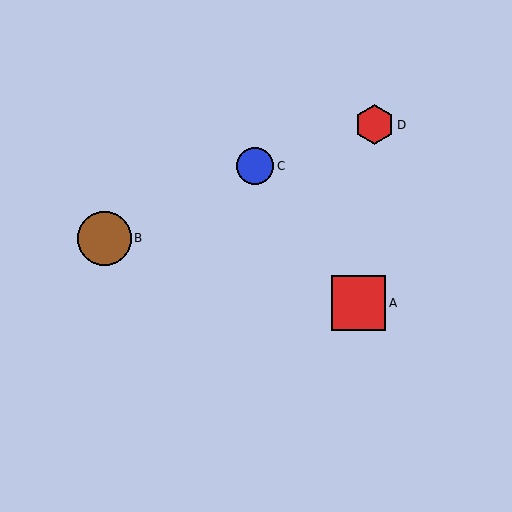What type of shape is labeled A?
Shape A is a red square.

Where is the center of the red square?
The center of the red square is at (359, 303).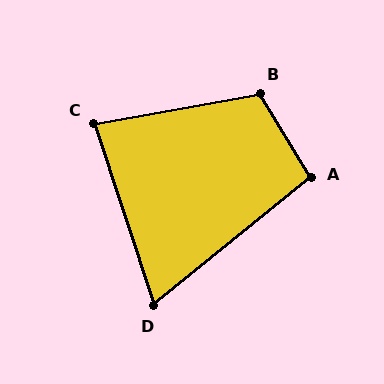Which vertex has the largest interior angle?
B, at approximately 111 degrees.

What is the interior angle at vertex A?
Approximately 98 degrees (obtuse).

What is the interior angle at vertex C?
Approximately 82 degrees (acute).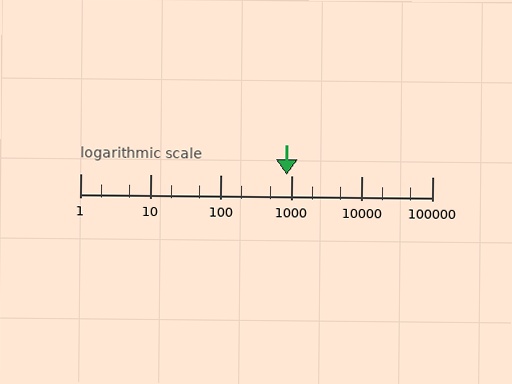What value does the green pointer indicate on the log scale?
The pointer indicates approximately 850.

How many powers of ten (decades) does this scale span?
The scale spans 5 decades, from 1 to 100000.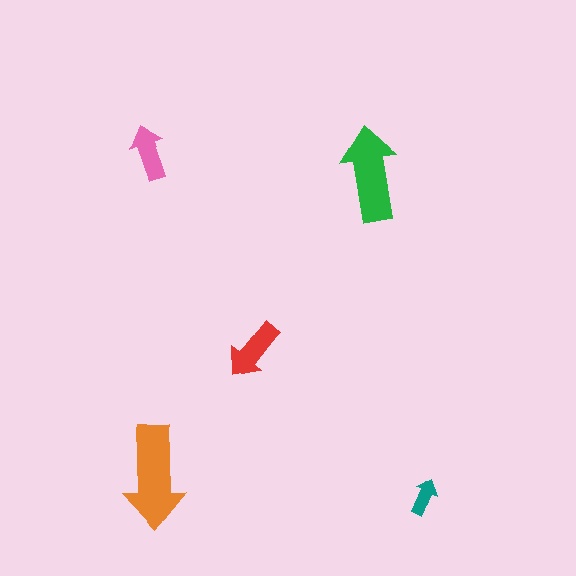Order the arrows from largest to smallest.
the orange one, the green one, the red one, the pink one, the teal one.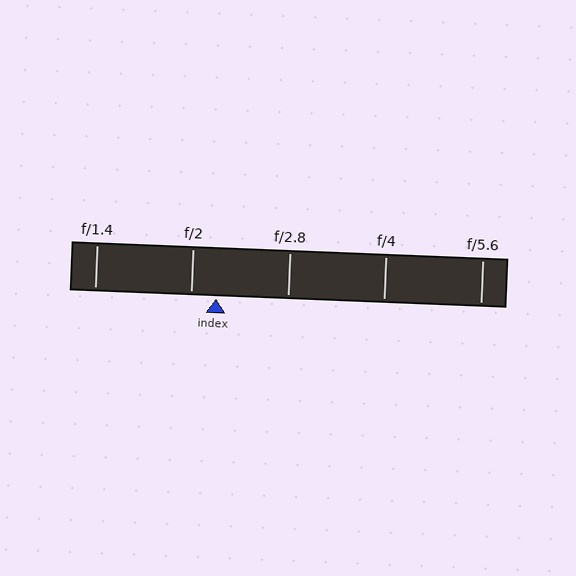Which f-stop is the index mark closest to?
The index mark is closest to f/2.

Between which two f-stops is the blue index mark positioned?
The index mark is between f/2 and f/2.8.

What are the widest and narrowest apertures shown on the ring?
The widest aperture shown is f/1.4 and the narrowest is f/5.6.